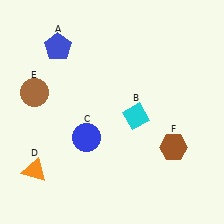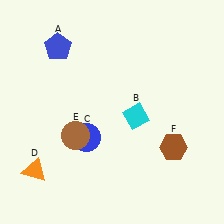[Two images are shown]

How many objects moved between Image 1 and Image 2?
1 object moved between the two images.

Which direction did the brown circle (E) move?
The brown circle (E) moved down.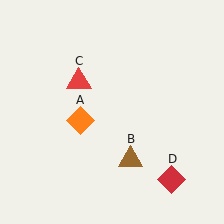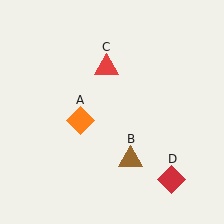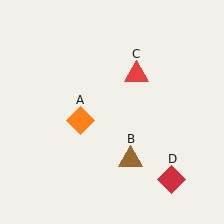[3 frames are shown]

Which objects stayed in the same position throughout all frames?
Orange diamond (object A) and brown triangle (object B) and red diamond (object D) remained stationary.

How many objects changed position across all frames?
1 object changed position: red triangle (object C).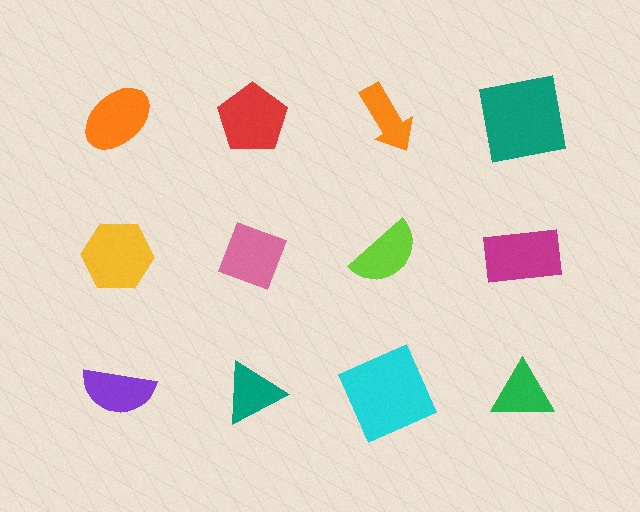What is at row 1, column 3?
An orange arrow.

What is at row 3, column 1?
A purple semicircle.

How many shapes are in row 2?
4 shapes.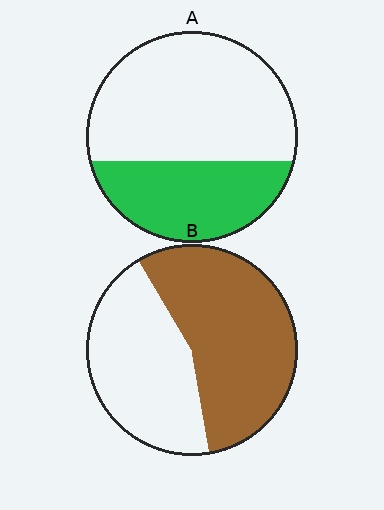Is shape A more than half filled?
No.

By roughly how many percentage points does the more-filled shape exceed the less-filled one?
By roughly 20 percentage points (B over A).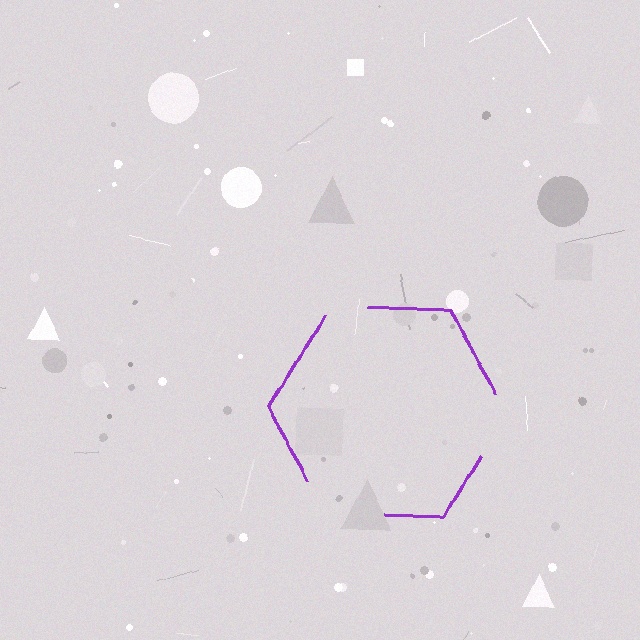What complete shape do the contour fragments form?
The contour fragments form a hexagon.